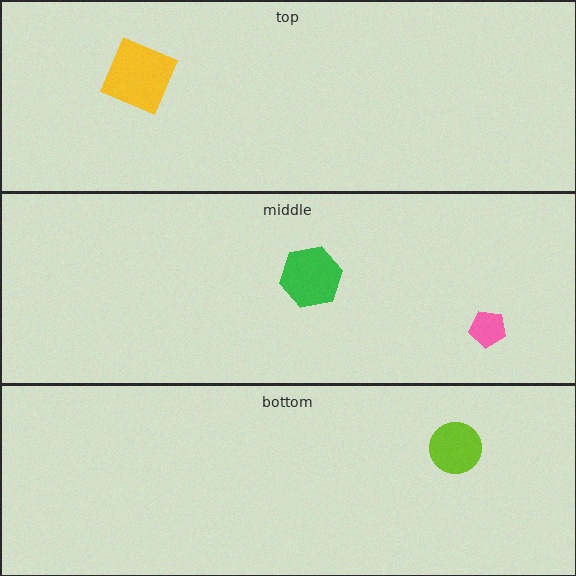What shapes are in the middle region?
The green hexagon, the pink pentagon.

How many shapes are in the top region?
1.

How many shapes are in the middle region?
2.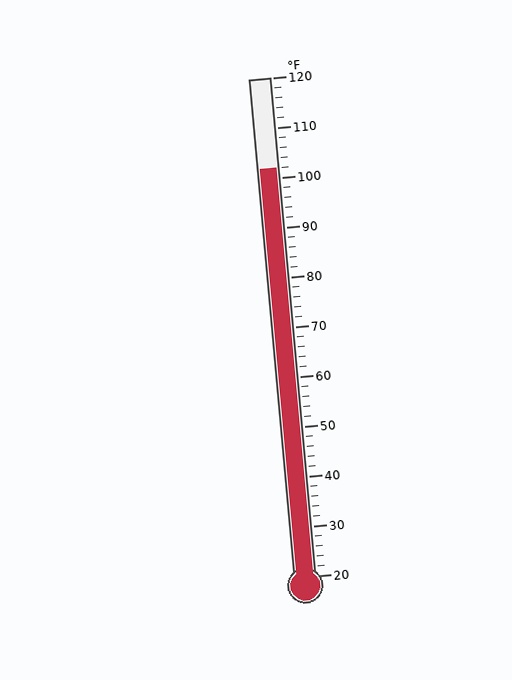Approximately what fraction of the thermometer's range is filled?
The thermometer is filled to approximately 80% of its range.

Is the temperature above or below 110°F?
The temperature is below 110°F.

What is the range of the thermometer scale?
The thermometer scale ranges from 20°F to 120°F.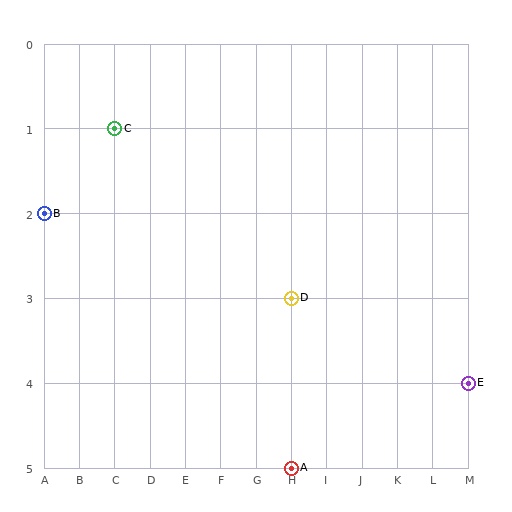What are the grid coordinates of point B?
Point B is at grid coordinates (A, 2).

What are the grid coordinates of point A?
Point A is at grid coordinates (H, 5).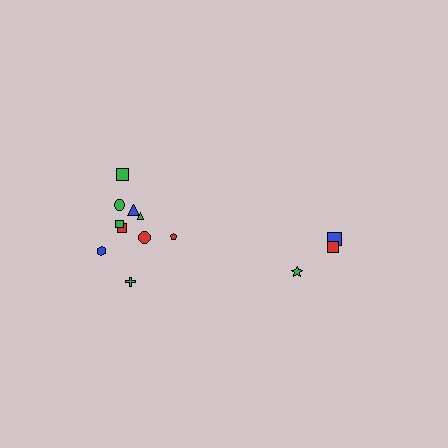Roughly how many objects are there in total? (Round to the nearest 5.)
Roughly 15 objects in total.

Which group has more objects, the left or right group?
The left group.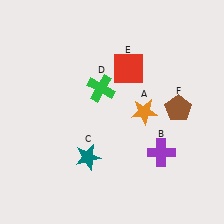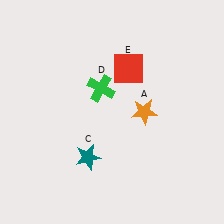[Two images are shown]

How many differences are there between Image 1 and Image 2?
There are 2 differences between the two images.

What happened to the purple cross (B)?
The purple cross (B) was removed in Image 2. It was in the bottom-right area of Image 1.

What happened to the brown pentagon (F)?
The brown pentagon (F) was removed in Image 2. It was in the top-right area of Image 1.